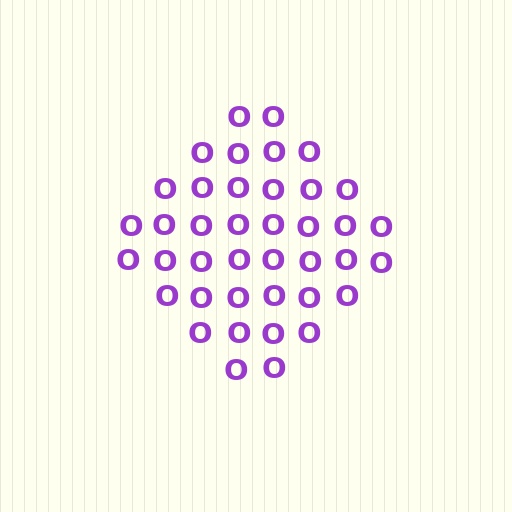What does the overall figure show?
The overall figure shows a diamond.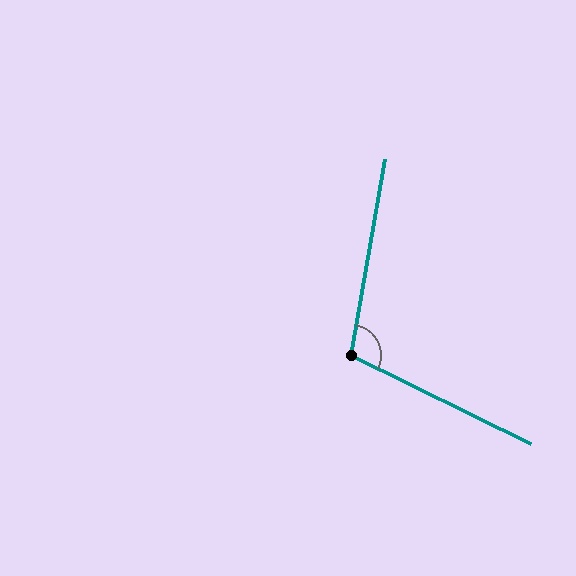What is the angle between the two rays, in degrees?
Approximately 106 degrees.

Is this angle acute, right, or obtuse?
It is obtuse.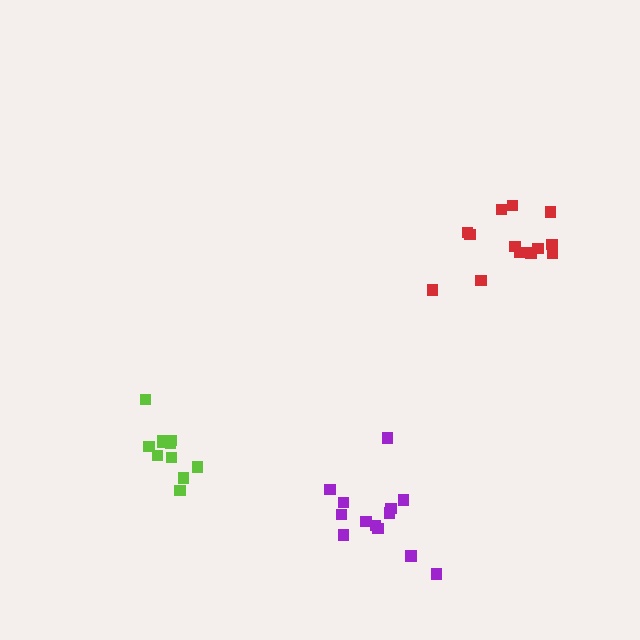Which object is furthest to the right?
The red cluster is rightmost.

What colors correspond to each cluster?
The clusters are colored: red, purple, lime.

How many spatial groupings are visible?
There are 3 spatial groupings.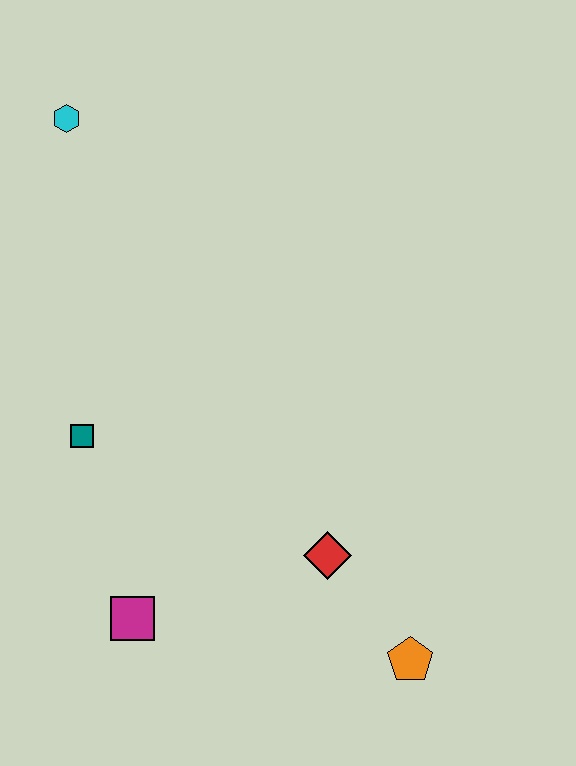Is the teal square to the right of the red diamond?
No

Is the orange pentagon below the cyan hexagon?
Yes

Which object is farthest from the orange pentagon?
The cyan hexagon is farthest from the orange pentagon.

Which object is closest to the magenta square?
The teal square is closest to the magenta square.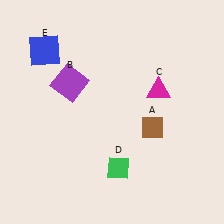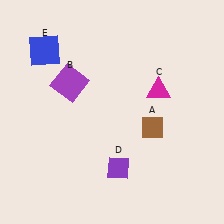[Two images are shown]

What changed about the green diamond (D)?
In Image 1, D is green. In Image 2, it changed to purple.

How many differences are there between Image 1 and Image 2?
There is 1 difference between the two images.